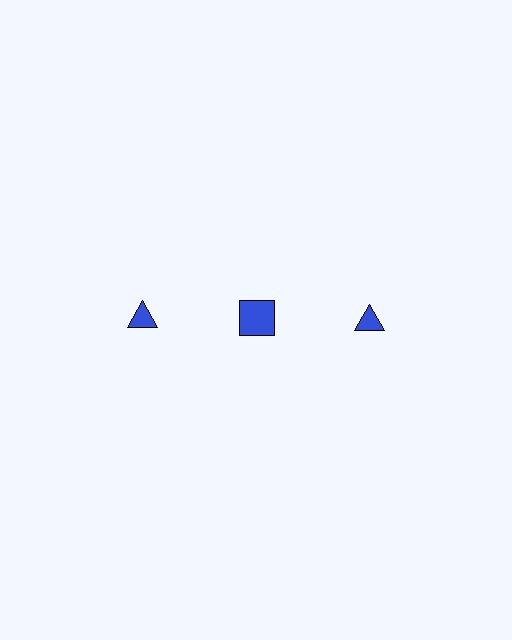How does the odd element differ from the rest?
It has a different shape: square instead of triangle.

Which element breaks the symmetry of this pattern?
The blue square in the top row, second from left column breaks the symmetry. All other shapes are blue triangles.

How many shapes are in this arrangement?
There are 3 shapes arranged in a grid pattern.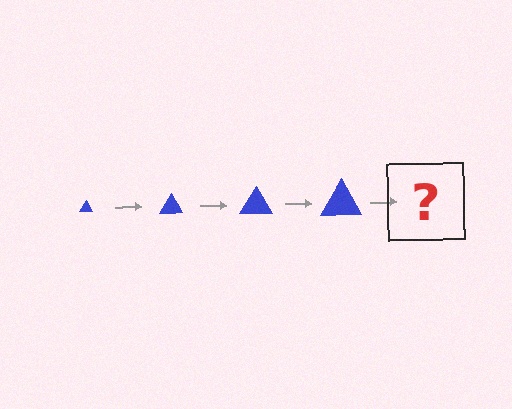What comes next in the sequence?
The next element should be a blue triangle, larger than the previous one.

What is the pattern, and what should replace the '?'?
The pattern is that the triangle gets progressively larger each step. The '?' should be a blue triangle, larger than the previous one.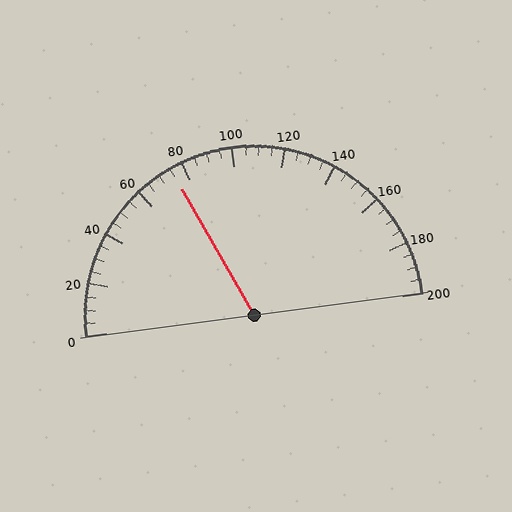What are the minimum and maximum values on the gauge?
The gauge ranges from 0 to 200.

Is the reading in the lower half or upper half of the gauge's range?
The reading is in the lower half of the range (0 to 200).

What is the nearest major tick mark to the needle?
The nearest major tick mark is 80.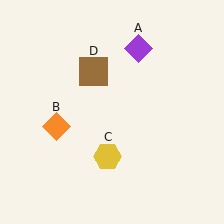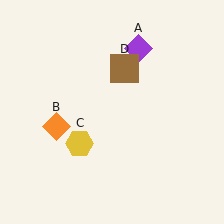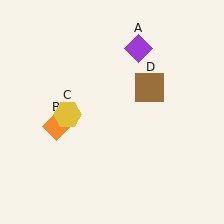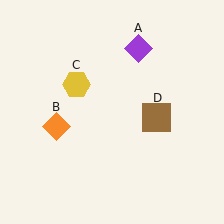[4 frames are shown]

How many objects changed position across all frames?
2 objects changed position: yellow hexagon (object C), brown square (object D).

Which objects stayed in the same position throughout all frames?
Purple diamond (object A) and orange diamond (object B) remained stationary.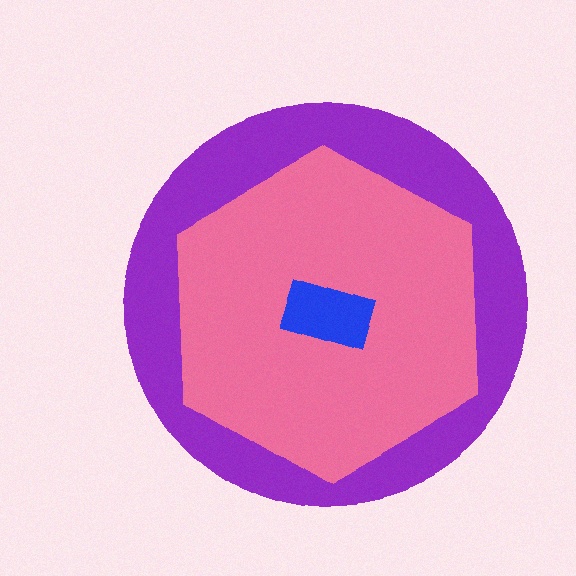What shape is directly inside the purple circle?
The pink hexagon.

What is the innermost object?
The blue rectangle.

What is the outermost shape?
The purple circle.